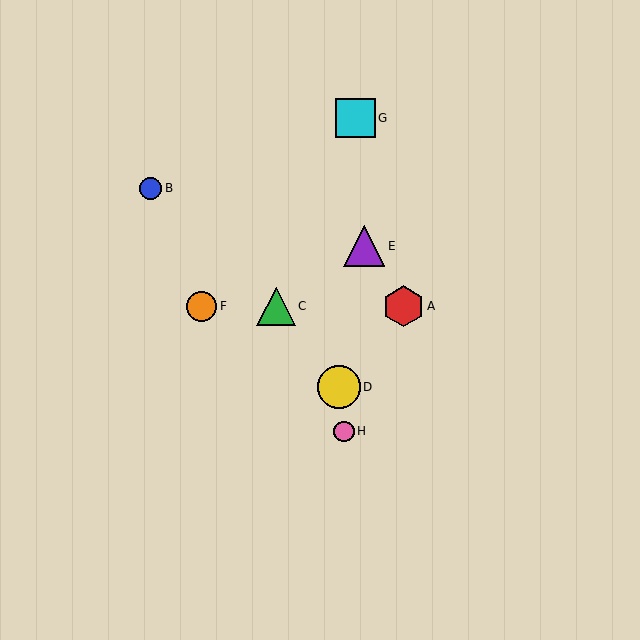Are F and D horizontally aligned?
No, F is at y≈306 and D is at y≈387.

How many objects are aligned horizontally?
3 objects (A, C, F) are aligned horizontally.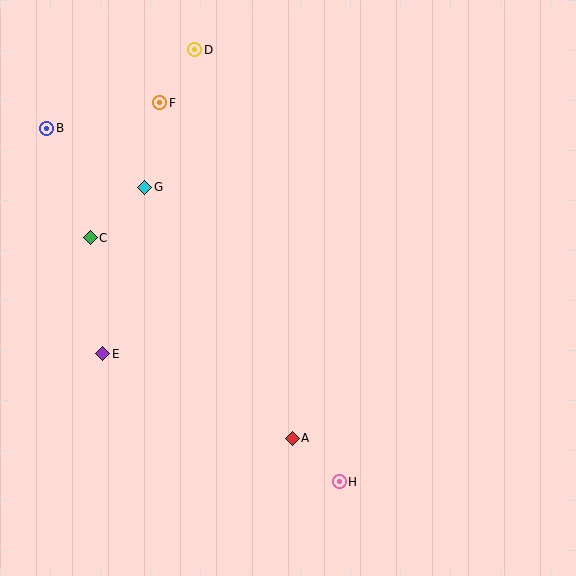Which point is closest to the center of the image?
Point A at (292, 438) is closest to the center.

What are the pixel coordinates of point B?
Point B is at (47, 128).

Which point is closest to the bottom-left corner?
Point E is closest to the bottom-left corner.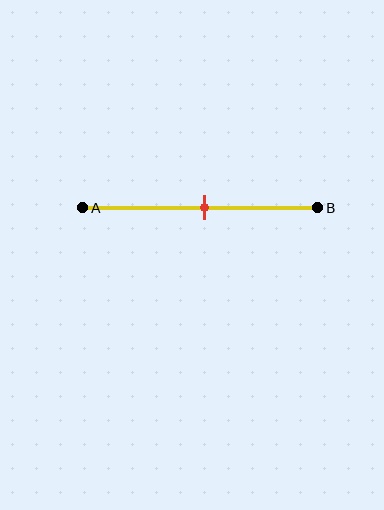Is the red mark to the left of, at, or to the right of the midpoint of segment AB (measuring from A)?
The red mark is approximately at the midpoint of segment AB.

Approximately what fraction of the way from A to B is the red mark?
The red mark is approximately 50% of the way from A to B.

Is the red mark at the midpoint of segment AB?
Yes, the mark is approximately at the midpoint.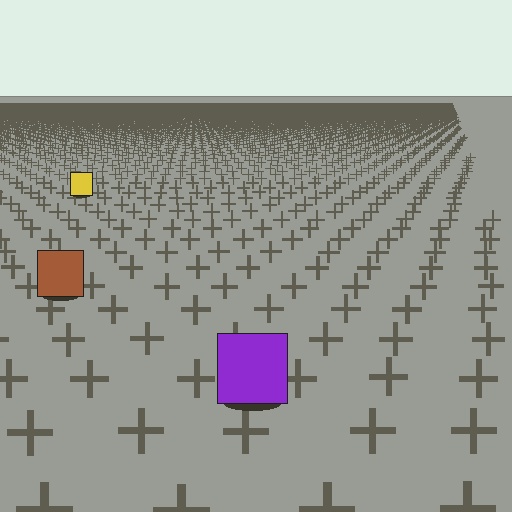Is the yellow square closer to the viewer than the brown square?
No. The brown square is closer — you can tell from the texture gradient: the ground texture is coarser near it.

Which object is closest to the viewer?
The purple square is closest. The texture marks near it are larger and more spread out.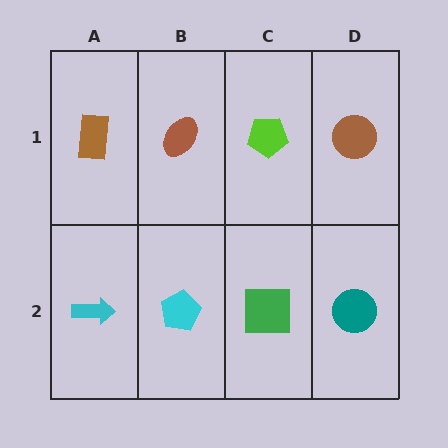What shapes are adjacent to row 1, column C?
A green square (row 2, column C), a brown ellipse (row 1, column B), a brown circle (row 1, column D).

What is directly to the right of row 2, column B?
A green square.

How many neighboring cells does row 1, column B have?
3.